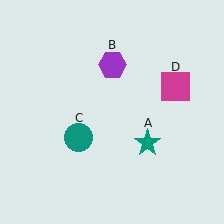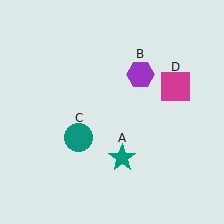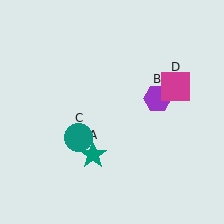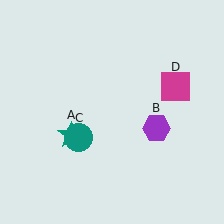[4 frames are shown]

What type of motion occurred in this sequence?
The teal star (object A), purple hexagon (object B) rotated clockwise around the center of the scene.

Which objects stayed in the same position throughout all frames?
Teal circle (object C) and magenta square (object D) remained stationary.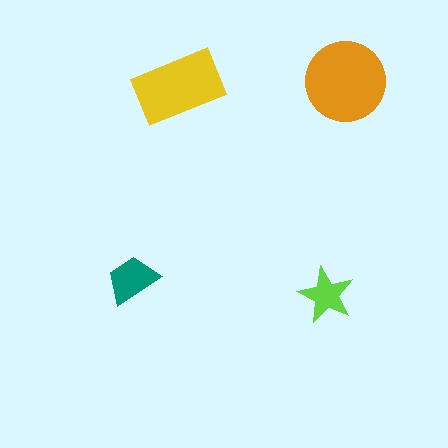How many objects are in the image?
There are 4 objects in the image.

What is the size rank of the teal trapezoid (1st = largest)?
3rd.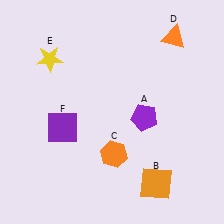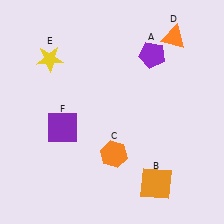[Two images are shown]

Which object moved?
The purple pentagon (A) moved up.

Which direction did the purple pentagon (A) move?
The purple pentagon (A) moved up.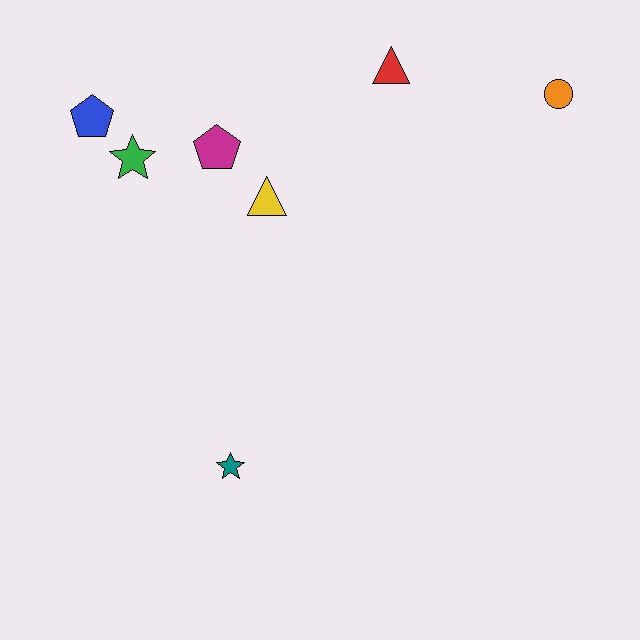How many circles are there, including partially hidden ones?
There is 1 circle.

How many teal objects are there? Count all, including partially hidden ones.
There is 1 teal object.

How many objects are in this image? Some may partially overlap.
There are 7 objects.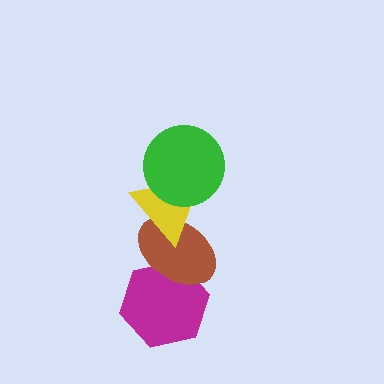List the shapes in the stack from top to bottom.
From top to bottom: the green circle, the yellow triangle, the brown ellipse, the magenta hexagon.